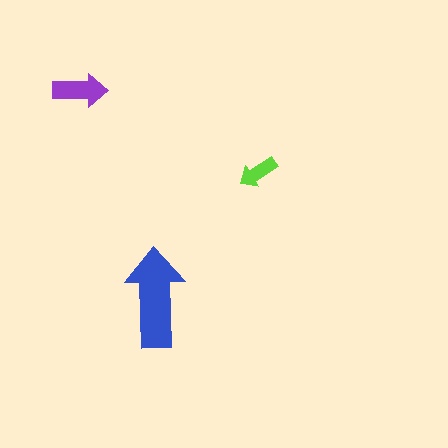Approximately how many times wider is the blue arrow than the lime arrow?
About 2.5 times wider.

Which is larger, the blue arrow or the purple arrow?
The blue one.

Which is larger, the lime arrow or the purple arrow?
The purple one.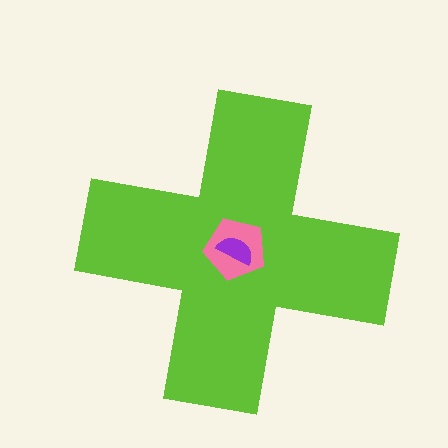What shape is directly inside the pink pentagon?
The purple semicircle.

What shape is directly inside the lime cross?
The pink pentagon.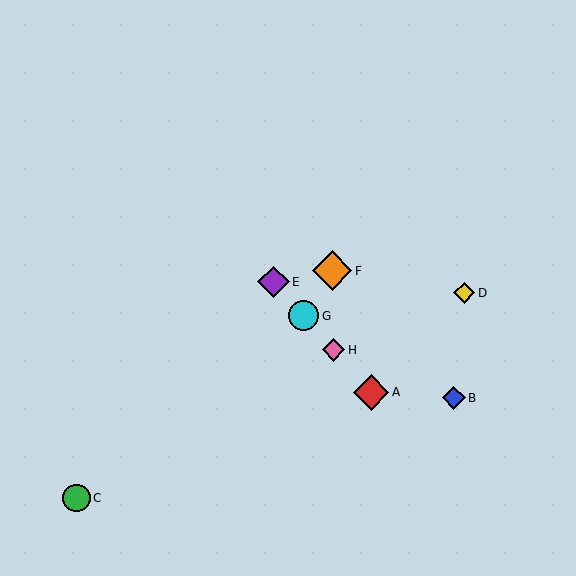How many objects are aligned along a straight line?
4 objects (A, E, G, H) are aligned along a straight line.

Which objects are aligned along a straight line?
Objects A, E, G, H are aligned along a straight line.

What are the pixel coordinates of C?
Object C is at (77, 498).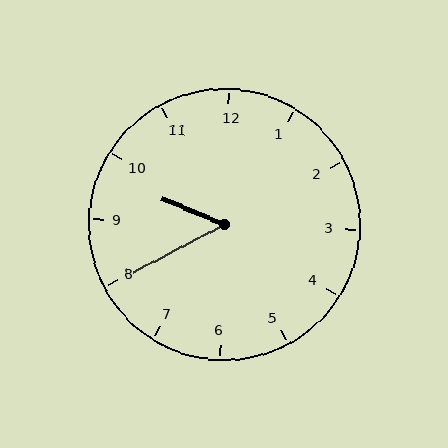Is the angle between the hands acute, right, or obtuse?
It is acute.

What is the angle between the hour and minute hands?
Approximately 50 degrees.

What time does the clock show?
9:40.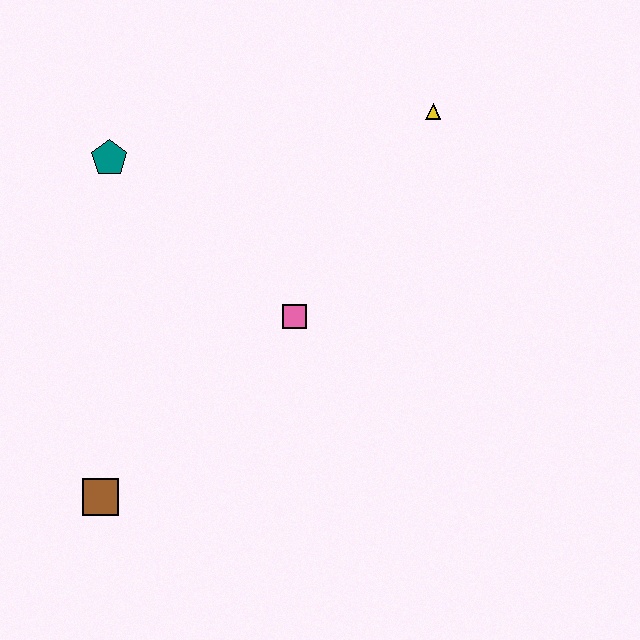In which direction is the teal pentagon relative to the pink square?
The teal pentagon is to the left of the pink square.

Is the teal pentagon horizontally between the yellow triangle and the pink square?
No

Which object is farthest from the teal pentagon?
The brown square is farthest from the teal pentagon.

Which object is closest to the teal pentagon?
The pink square is closest to the teal pentagon.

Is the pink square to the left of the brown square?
No